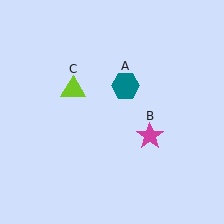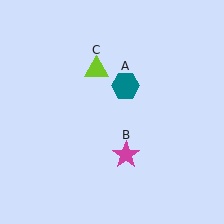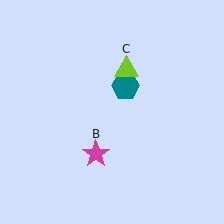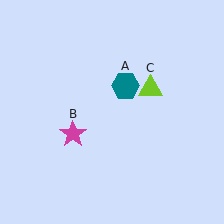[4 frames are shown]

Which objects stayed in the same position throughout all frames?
Teal hexagon (object A) remained stationary.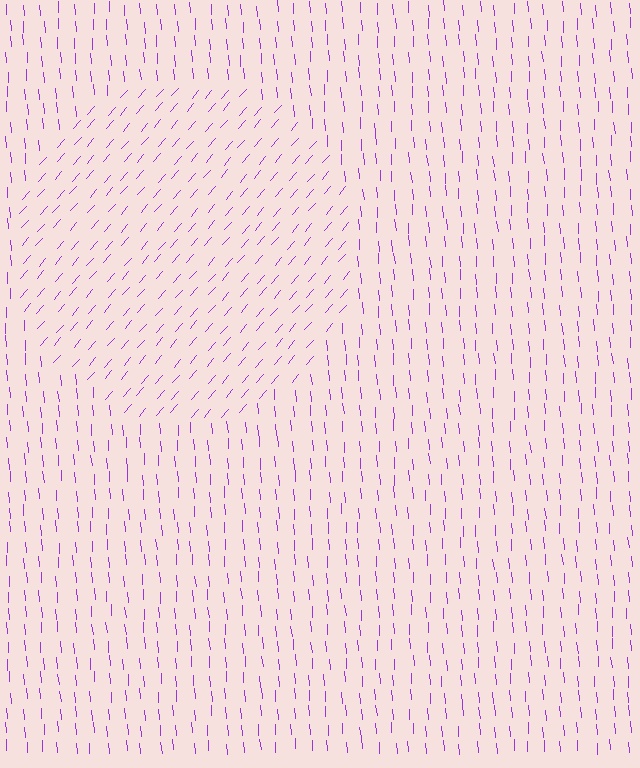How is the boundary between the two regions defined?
The boundary is defined purely by a change in line orientation (approximately 45 degrees difference). All lines are the same color and thickness.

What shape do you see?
I see a circle.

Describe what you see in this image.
The image is filled with small purple line segments. A circle region in the image has lines oriented differently from the surrounding lines, creating a visible texture boundary.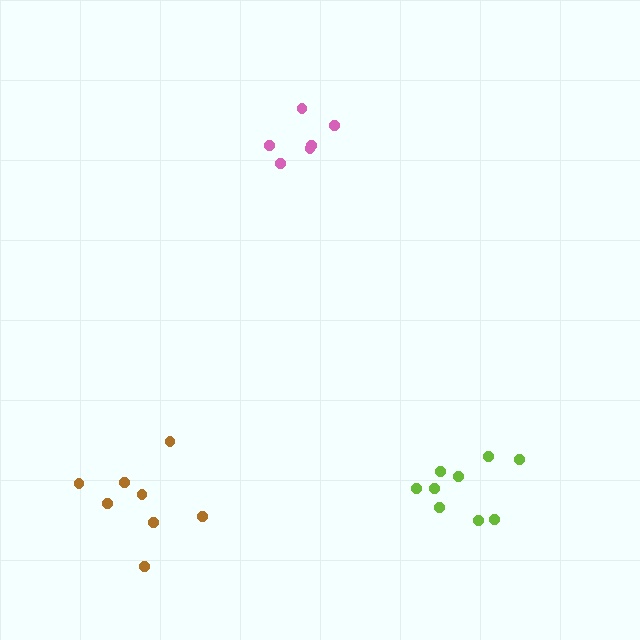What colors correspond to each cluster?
The clusters are colored: pink, lime, brown.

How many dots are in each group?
Group 1: 7 dots, Group 2: 9 dots, Group 3: 8 dots (24 total).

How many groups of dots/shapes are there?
There are 3 groups.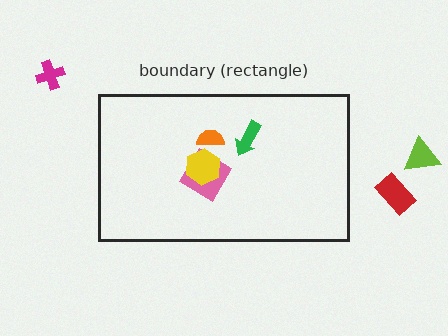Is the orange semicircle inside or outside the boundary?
Inside.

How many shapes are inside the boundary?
4 inside, 3 outside.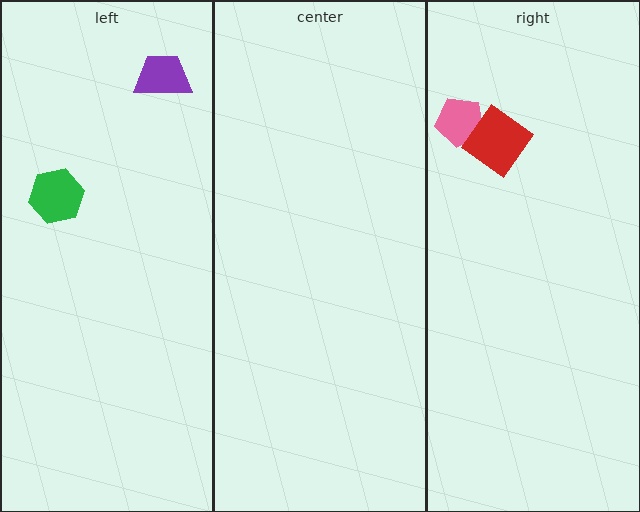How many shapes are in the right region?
2.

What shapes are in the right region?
The pink pentagon, the red diamond.